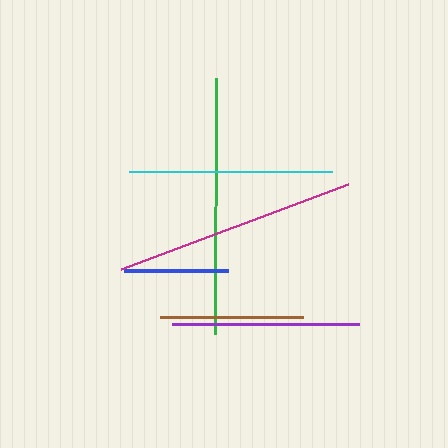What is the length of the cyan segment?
The cyan segment is approximately 203 pixels long.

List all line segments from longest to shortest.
From longest to shortest: green, magenta, cyan, purple, brown, blue.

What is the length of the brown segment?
The brown segment is approximately 143 pixels long.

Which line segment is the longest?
The green line is the longest at approximately 256 pixels.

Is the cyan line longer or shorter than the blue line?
The cyan line is longer than the blue line.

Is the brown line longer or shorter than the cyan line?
The cyan line is longer than the brown line.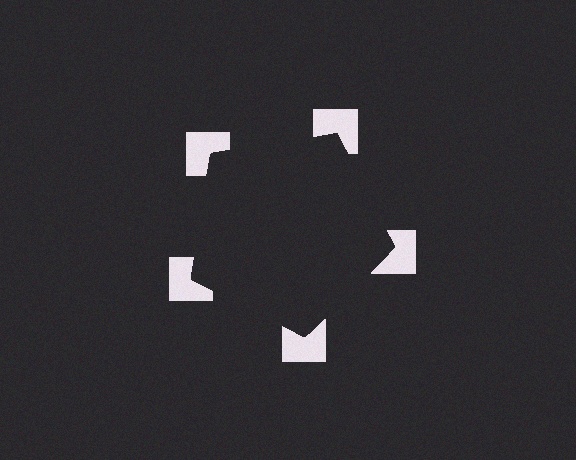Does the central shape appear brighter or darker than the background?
It typically appears slightly darker than the background, even though no actual brightness change is drawn.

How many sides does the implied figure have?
5 sides.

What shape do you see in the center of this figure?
An illusory pentagon — its edges are inferred from the aligned wedge cuts in the notched squares, not physically drawn.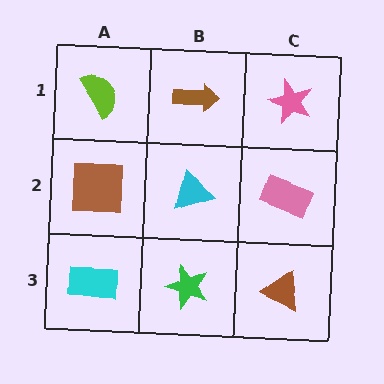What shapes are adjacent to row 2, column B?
A brown arrow (row 1, column B), a green star (row 3, column B), a brown square (row 2, column A), a pink rectangle (row 2, column C).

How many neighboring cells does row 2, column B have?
4.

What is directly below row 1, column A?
A brown square.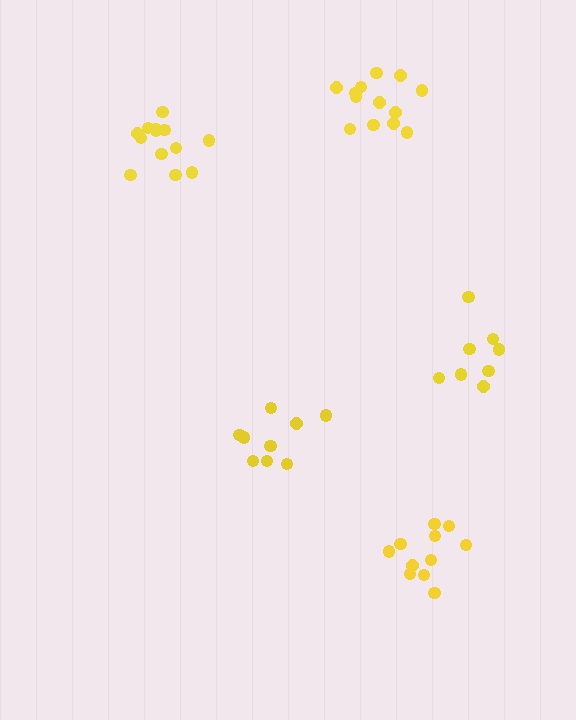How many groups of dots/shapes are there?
There are 5 groups.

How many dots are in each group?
Group 1: 9 dots, Group 2: 8 dots, Group 3: 11 dots, Group 4: 13 dots, Group 5: 13 dots (54 total).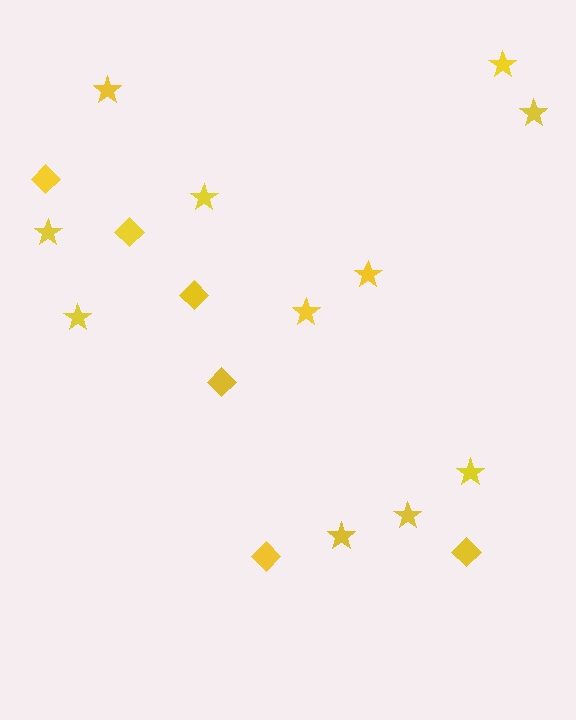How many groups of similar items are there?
There are 2 groups: one group of stars (11) and one group of diamonds (6).